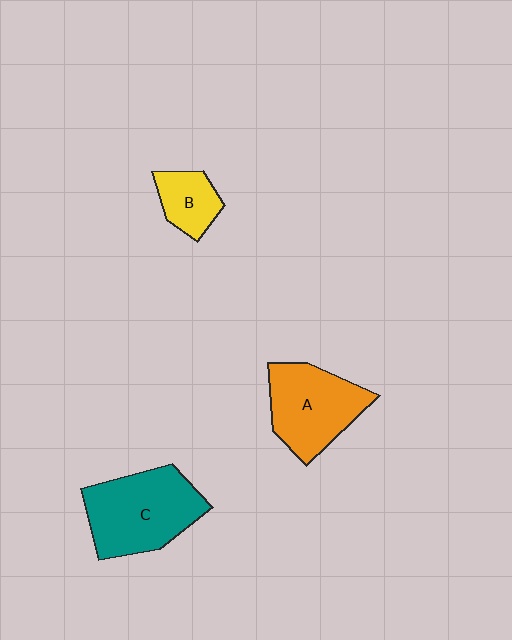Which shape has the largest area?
Shape C (teal).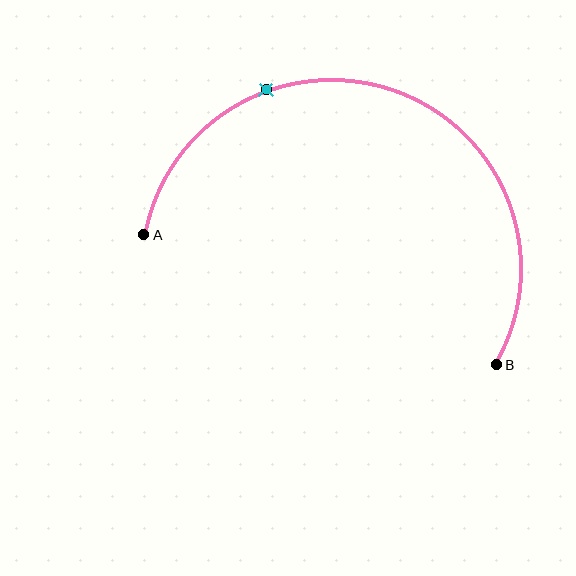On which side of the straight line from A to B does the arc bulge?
The arc bulges above the straight line connecting A and B.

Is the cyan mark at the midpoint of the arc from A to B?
No. The cyan mark lies on the arc but is closer to endpoint A. The arc midpoint would be at the point on the curve equidistant along the arc from both A and B.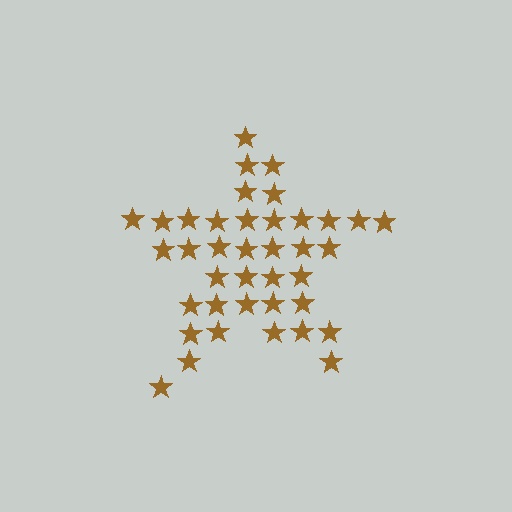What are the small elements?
The small elements are stars.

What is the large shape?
The large shape is a star.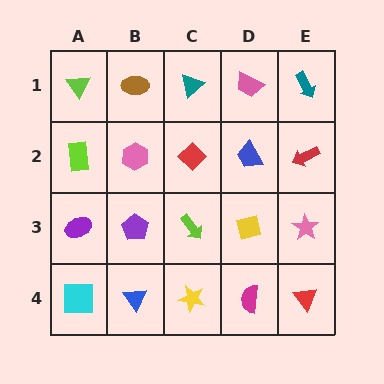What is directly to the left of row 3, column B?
A purple ellipse.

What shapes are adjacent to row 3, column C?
A red diamond (row 2, column C), a yellow star (row 4, column C), a purple pentagon (row 3, column B), a yellow square (row 3, column D).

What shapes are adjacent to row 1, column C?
A red diamond (row 2, column C), a brown ellipse (row 1, column B), a pink trapezoid (row 1, column D).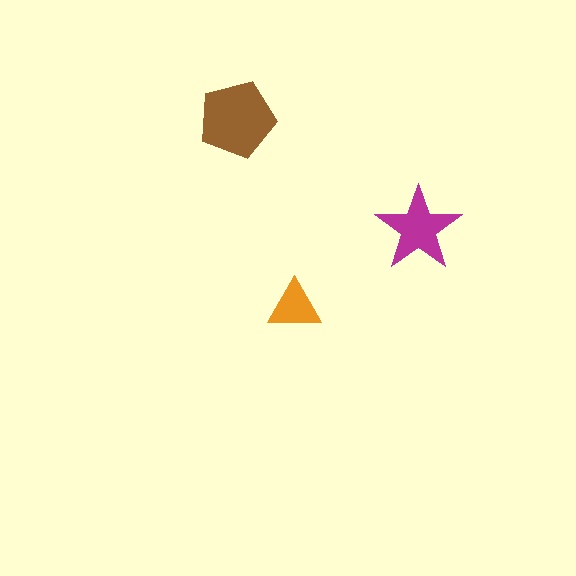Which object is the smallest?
The orange triangle.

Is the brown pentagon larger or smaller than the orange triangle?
Larger.